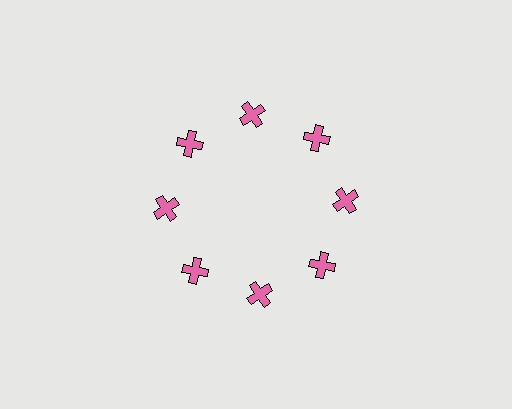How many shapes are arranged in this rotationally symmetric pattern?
There are 8 shapes, arranged in 8 groups of 1.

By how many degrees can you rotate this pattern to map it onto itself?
The pattern maps onto itself every 45 degrees of rotation.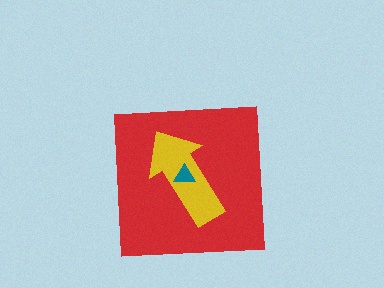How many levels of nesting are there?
3.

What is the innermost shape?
The teal triangle.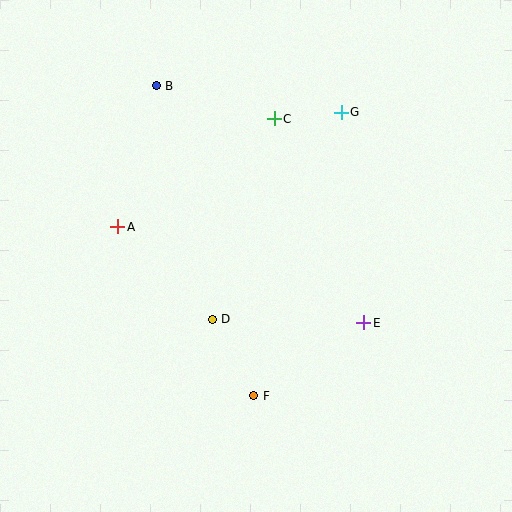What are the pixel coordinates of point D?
Point D is at (212, 319).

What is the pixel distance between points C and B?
The distance between C and B is 123 pixels.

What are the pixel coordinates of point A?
Point A is at (118, 227).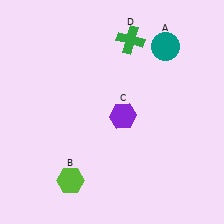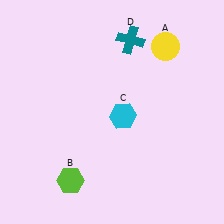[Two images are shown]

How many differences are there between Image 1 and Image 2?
There are 3 differences between the two images.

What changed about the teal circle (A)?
In Image 1, A is teal. In Image 2, it changed to yellow.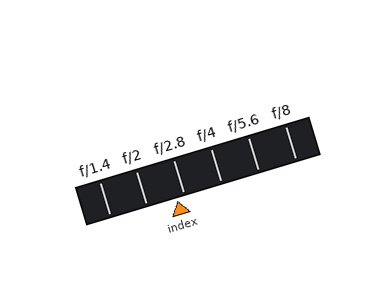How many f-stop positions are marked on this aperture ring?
There are 6 f-stop positions marked.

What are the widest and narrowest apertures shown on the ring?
The widest aperture shown is f/1.4 and the narrowest is f/8.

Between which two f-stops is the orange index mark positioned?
The index mark is between f/2 and f/2.8.